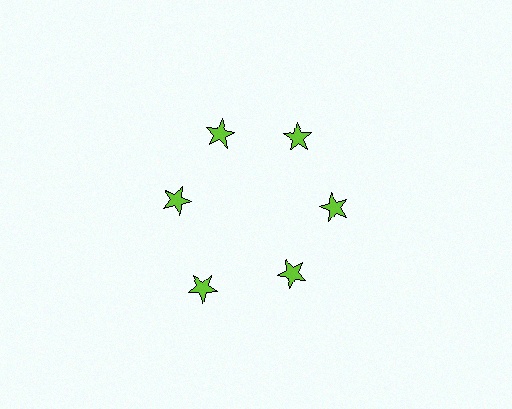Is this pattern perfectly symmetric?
No. The 6 lime stars are arranged in a ring, but one element near the 7 o'clock position is pushed outward from the center, breaking the 6-fold rotational symmetry.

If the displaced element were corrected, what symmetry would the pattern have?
It would have 6-fold rotational symmetry — the pattern would map onto itself every 60 degrees.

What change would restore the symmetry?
The symmetry would be restored by moving it inward, back onto the ring so that all 6 stars sit at equal angles and equal distance from the center.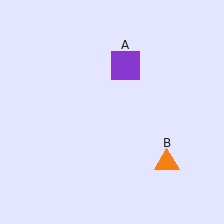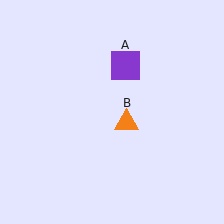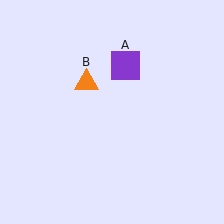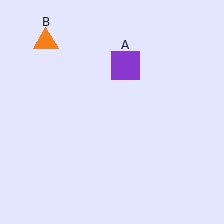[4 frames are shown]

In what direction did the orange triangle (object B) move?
The orange triangle (object B) moved up and to the left.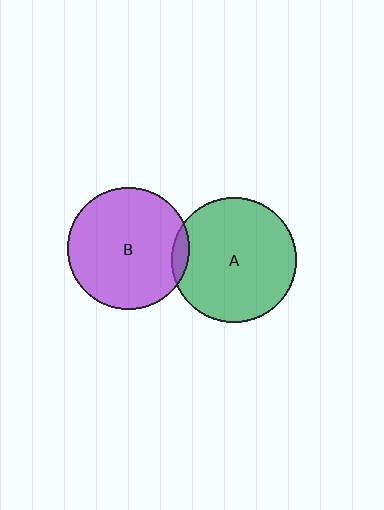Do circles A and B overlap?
Yes.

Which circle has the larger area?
Circle A (green).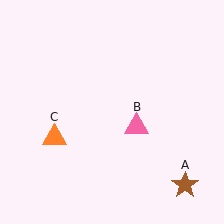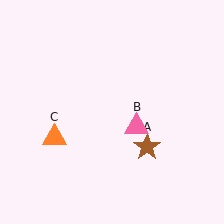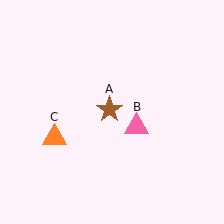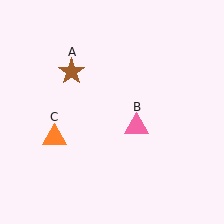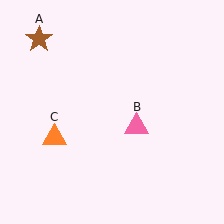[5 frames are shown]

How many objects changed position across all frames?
1 object changed position: brown star (object A).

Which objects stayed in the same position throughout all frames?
Pink triangle (object B) and orange triangle (object C) remained stationary.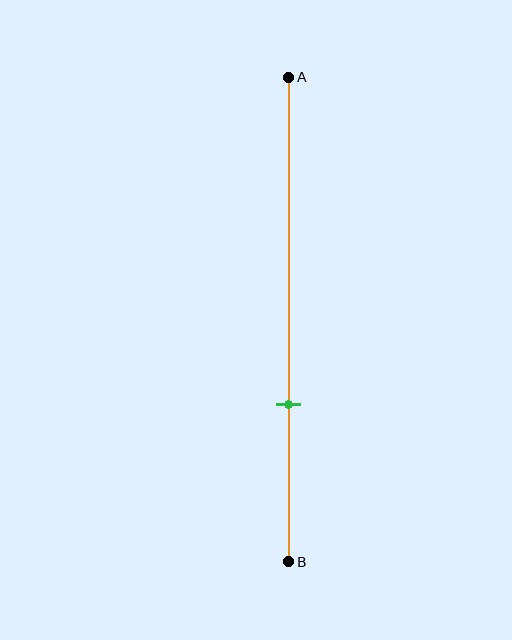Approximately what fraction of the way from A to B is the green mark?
The green mark is approximately 65% of the way from A to B.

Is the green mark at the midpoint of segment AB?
No, the mark is at about 65% from A, not at the 50% midpoint.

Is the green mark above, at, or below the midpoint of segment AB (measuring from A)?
The green mark is below the midpoint of segment AB.